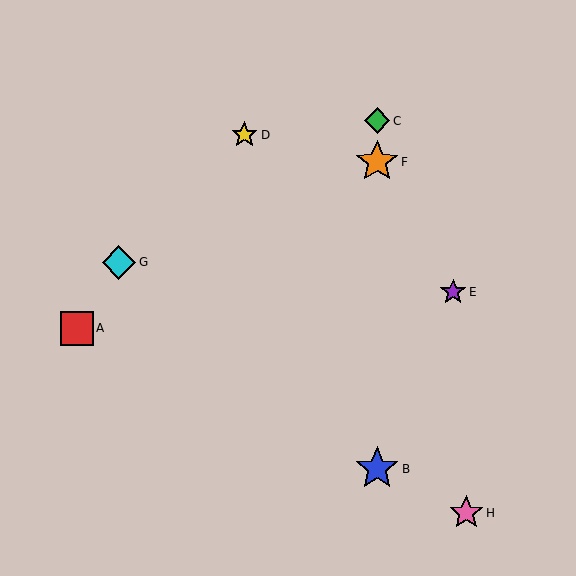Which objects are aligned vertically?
Objects B, C, F are aligned vertically.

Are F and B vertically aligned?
Yes, both are at x≈377.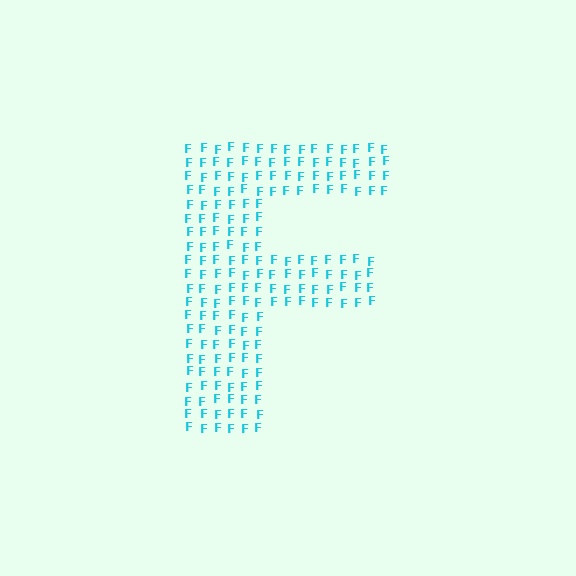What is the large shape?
The large shape is the letter F.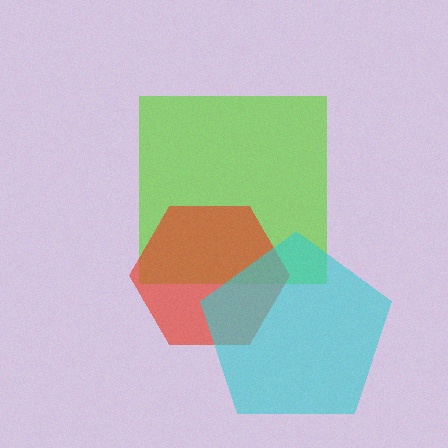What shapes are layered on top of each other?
The layered shapes are: a lime square, a red hexagon, a cyan pentagon.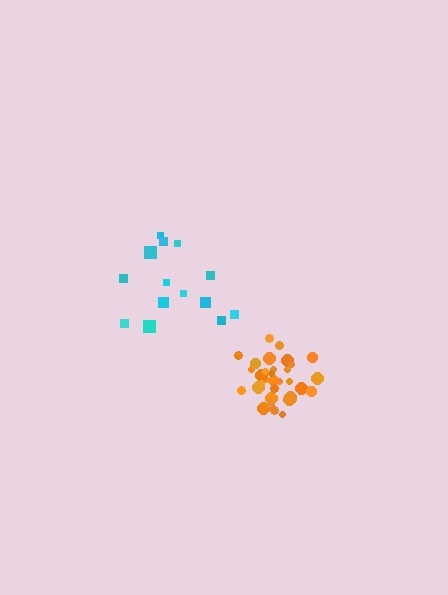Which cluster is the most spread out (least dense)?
Cyan.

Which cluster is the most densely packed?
Orange.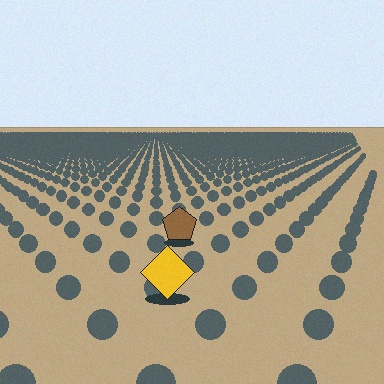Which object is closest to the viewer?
The yellow diamond is closest. The texture marks near it are larger and more spread out.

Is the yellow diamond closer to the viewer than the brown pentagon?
Yes. The yellow diamond is closer — you can tell from the texture gradient: the ground texture is coarser near it.